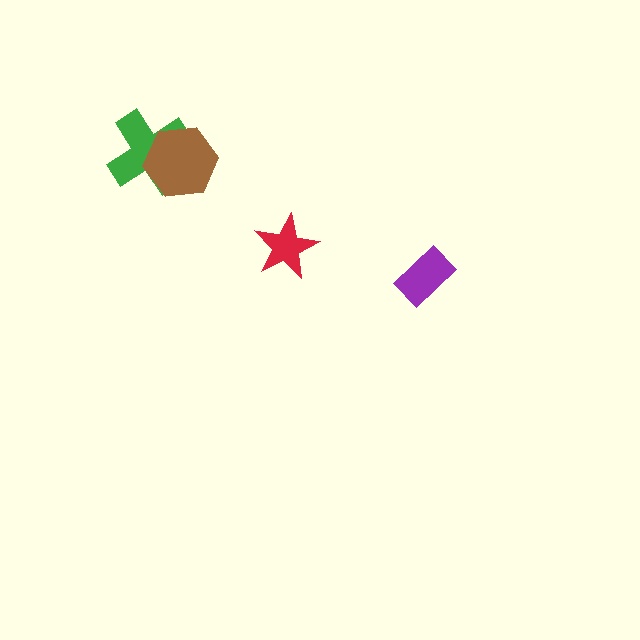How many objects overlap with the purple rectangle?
0 objects overlap with the purple rectangle.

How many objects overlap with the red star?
0 objects overlap with the red star.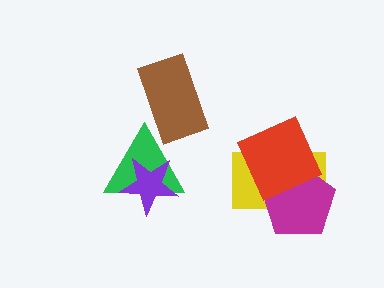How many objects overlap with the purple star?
1 object overlaps with the purple star.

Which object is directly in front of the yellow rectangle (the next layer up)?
The magenta pentagon is directly in front of the yellow rectangle.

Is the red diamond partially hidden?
No, no other shape covers it.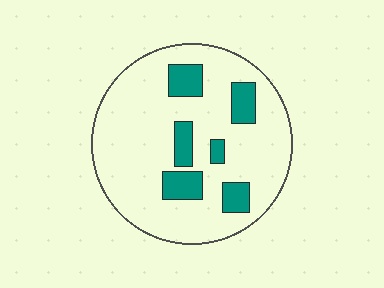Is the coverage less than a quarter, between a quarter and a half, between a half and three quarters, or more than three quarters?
Less than a quarter.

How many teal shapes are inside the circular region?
6.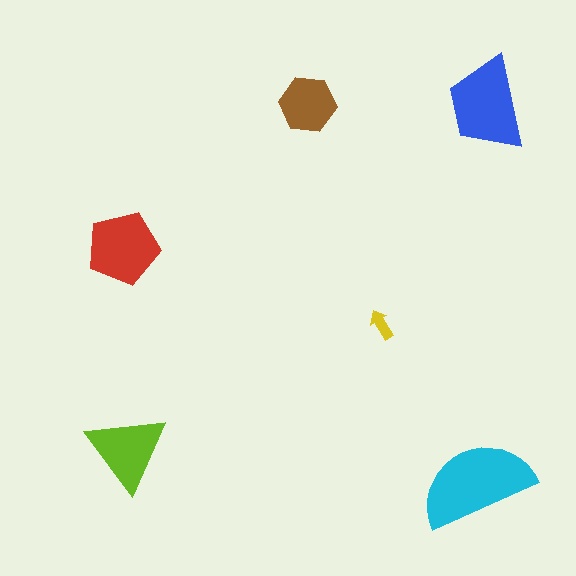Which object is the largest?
The cyan semicircle.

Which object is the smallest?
The yellow arrow.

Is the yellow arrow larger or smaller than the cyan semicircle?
Smaller.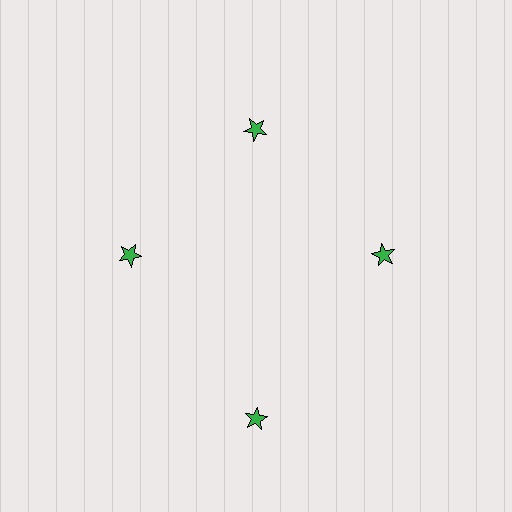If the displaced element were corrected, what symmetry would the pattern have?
It would have 4-fold rotational symmetry — the pattern would map onto itself every 90 degrees.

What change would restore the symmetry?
The symmetry would be restored by moving it inward, back onto the ring so that all 4 stars sit at equal angles and equal distance from the center.